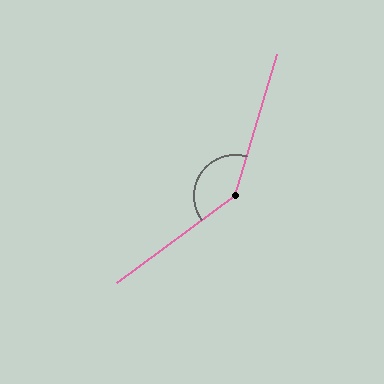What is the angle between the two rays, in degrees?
Approximately 143 degrees.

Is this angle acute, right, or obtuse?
It is obtuse.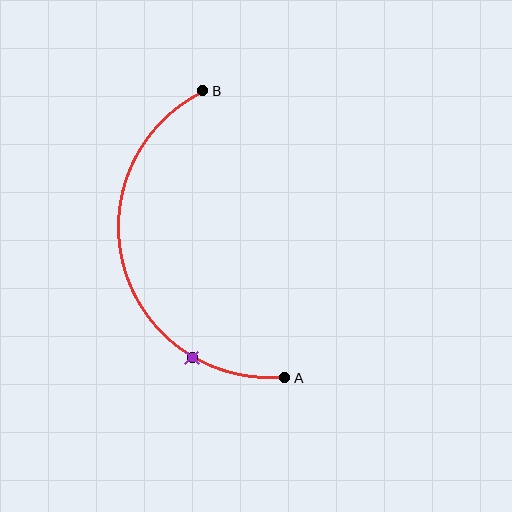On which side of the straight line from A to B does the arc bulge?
The arc bulges to the left of the straight line connecting A and B.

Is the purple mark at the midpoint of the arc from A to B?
No. The purple mark lies on the arc but is closer to endpoint A. The arc midpoint would be at the point on the curve equidistant along the arc from both A and B.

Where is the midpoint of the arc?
The arc midpoint is the point on the curve farthest from the straight line joining A and B. It sits to the left of that line.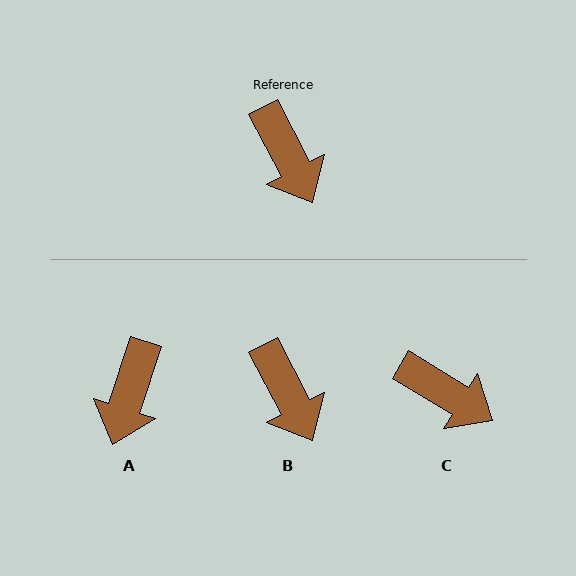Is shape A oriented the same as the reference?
No, it is off by about 45 degrees.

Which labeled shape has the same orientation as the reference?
B.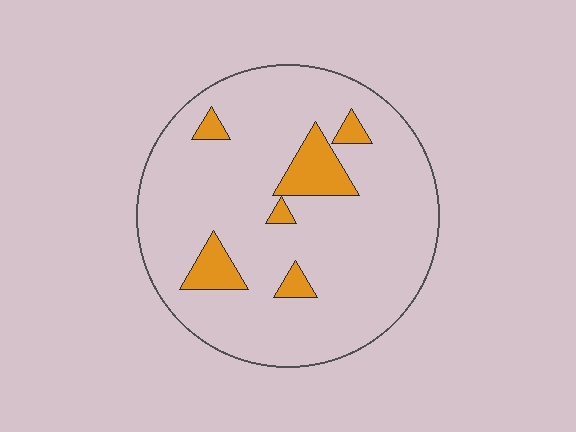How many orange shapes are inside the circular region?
6.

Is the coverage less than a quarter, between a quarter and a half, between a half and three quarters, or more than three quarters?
Less than a quarter.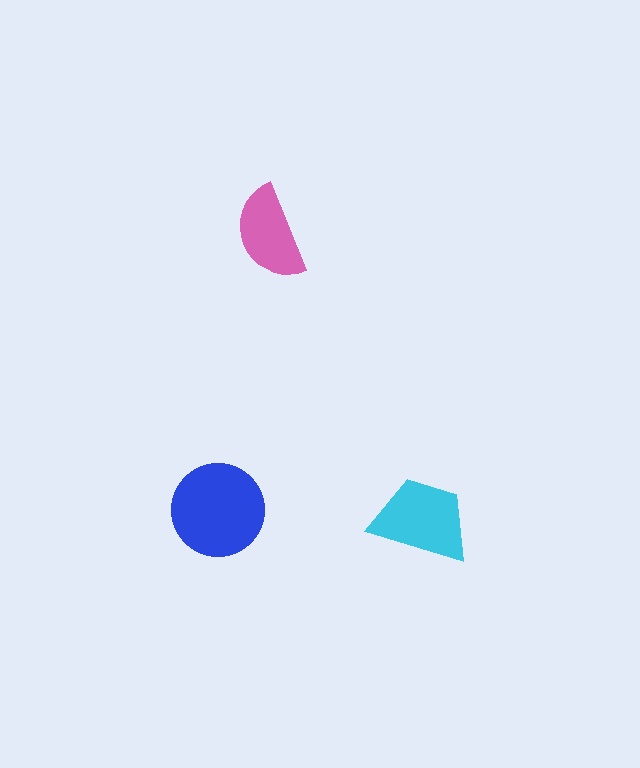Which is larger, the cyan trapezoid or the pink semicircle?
The cyan trapezoid.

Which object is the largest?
The blue circle.